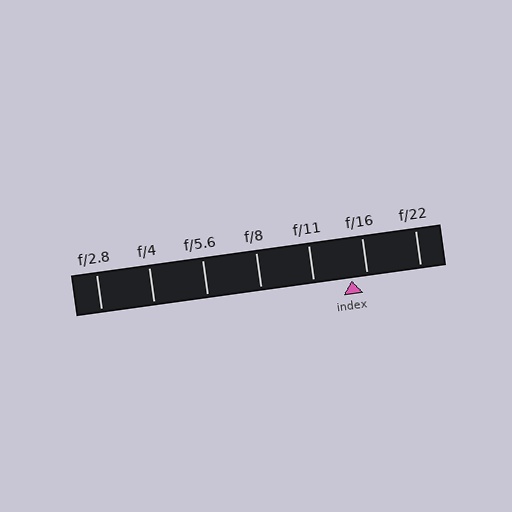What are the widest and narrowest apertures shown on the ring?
The widest aperture shown is f/2.8 and the narrowest is f/22.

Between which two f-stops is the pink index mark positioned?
The index mark is between f/11 and f/16.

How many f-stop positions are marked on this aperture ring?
There are 7 f-stop positions marked.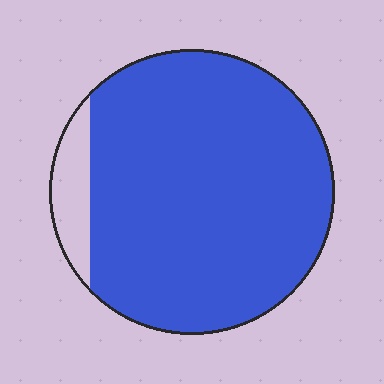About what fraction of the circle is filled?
About nine tenths (9/10).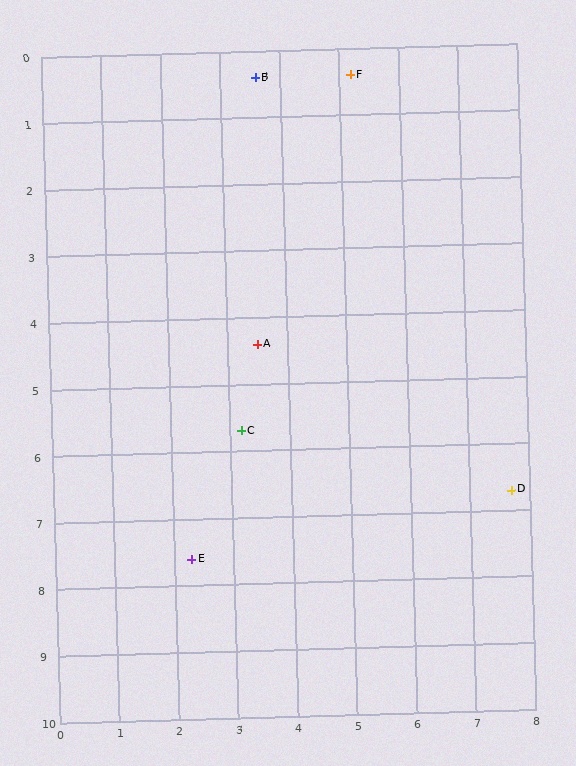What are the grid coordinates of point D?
Point D is at approximately (7.7, 6.7).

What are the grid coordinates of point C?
Point C is at approximately (3.2, 5.7).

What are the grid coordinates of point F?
Point F is at approximately (5.2, 0.4).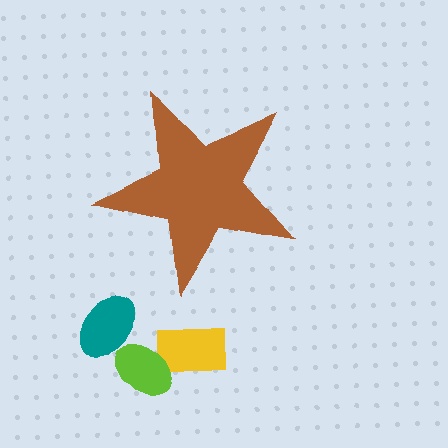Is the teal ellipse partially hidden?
No, the teal ellipse is fully visible.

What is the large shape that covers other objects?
A brown star.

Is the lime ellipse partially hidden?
No, the lime ellipse is fully visible.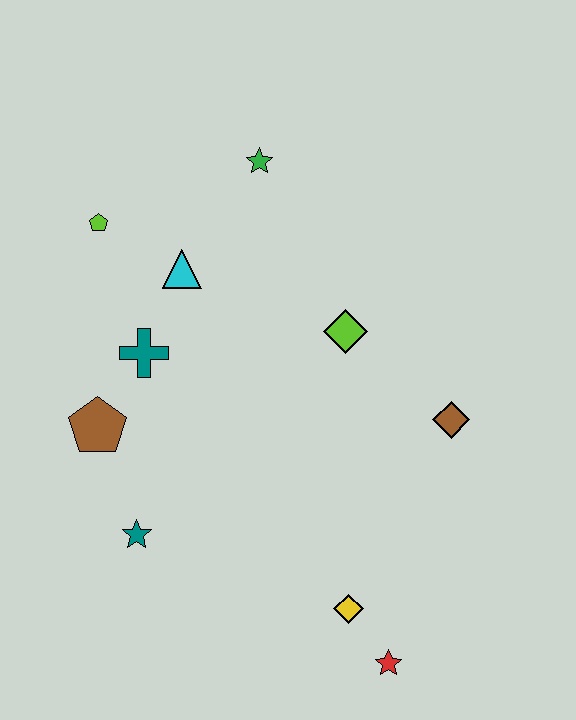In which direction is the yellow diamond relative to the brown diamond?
The yellow diamond is below the brown diamond.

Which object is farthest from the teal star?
The green star is farthest from the teal star.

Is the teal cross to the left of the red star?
Yes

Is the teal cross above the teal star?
Yes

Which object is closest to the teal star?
The brown pentagon is closest to the teal star.